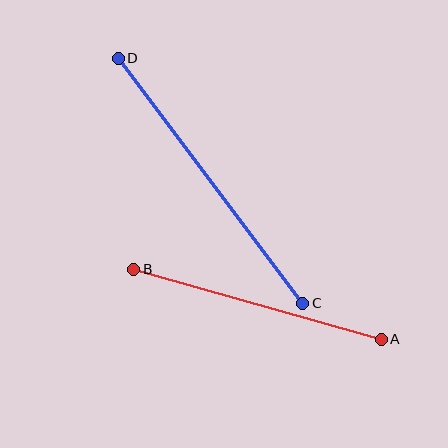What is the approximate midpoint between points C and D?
The midpoint is at approximately (211, 181) pixels.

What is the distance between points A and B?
The distance is approximately 257 pixels.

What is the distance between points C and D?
The distance is approximately 307 pixels.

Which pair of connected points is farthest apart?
Points C and D are farthest apart.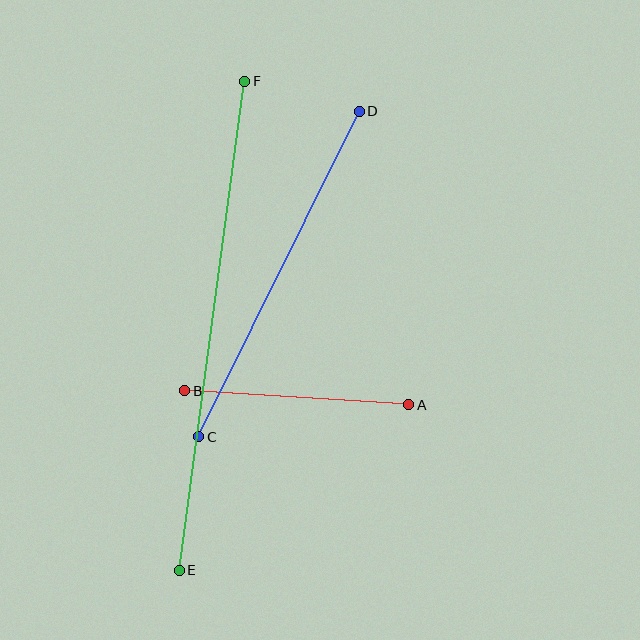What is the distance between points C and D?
The distance is approximately 363 pixels.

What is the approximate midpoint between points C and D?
The midpoint is at approximately (279, 274) pixels.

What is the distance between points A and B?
The distance is approximately 224 pixels.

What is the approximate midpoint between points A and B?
The midpoint is at approximately (297, 398) pixels.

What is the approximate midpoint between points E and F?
The midpoint is at approximately (212, 326) pixels.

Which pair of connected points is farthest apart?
Points E and F are farthest apart.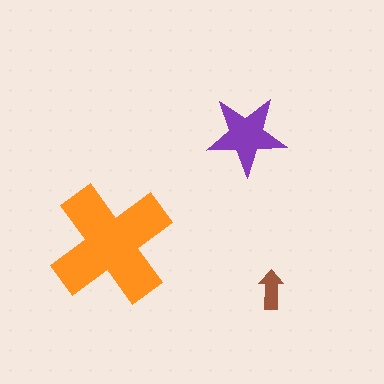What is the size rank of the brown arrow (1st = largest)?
3rd.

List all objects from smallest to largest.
The brown arrow, the purple star, the orange cross.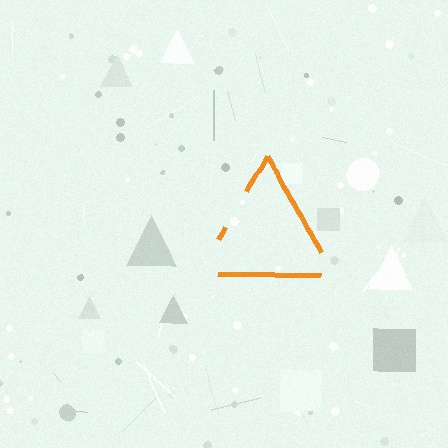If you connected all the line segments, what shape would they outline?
They would outline a triangle.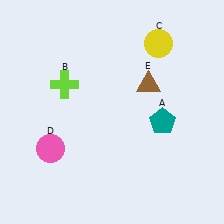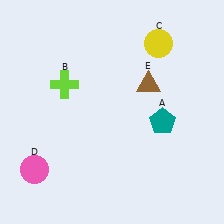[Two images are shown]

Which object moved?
The pink circle (D) moved down.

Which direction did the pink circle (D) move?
The pink circle (D) moved down.